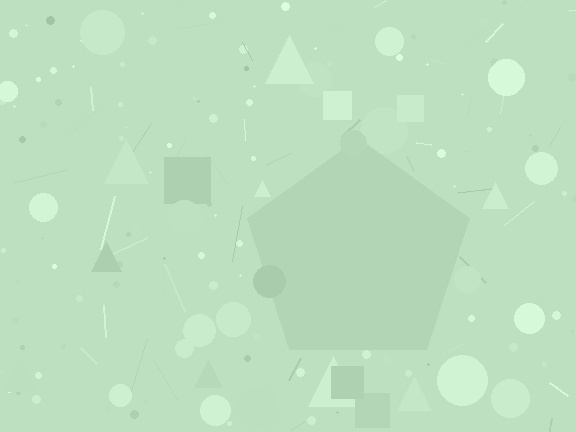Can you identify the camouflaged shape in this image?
The camouflaged shape is a pentagon.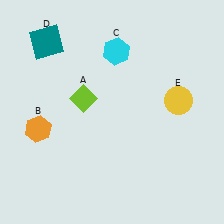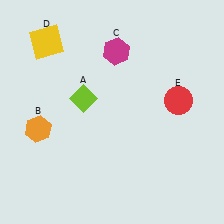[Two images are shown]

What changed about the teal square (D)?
In Image 1, D is teal. In Image 2, it changed to yellow.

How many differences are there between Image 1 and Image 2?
There are 3 differences between the two images.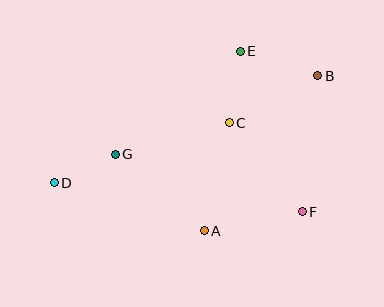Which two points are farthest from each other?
Points B and D are farthest from each other.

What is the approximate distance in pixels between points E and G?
The distance between E and G is approximately 162 pixels.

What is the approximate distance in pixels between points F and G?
The distance between F and G is approximately 196 pixels.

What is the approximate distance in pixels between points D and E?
The distance between D and E is approximately 228 pixels.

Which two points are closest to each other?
Points D and G are closest to each other.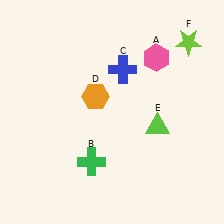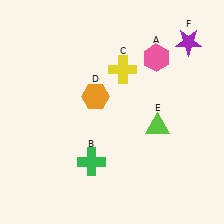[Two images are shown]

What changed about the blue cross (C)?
In Image 1, C is blue. In Image 2, it changed to yellow.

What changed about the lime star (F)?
In Image 1, F is lime. In Image 2, it changed to purple.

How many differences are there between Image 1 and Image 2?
There are 2 differences between the two images.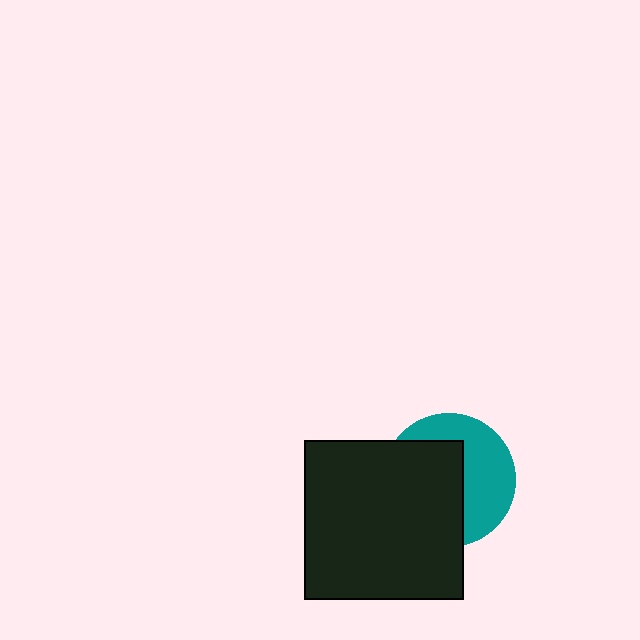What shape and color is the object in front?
The object in front is a black square.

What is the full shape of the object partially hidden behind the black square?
The partially hidden object is a teal circle.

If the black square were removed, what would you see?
You would see the complete teal circle.